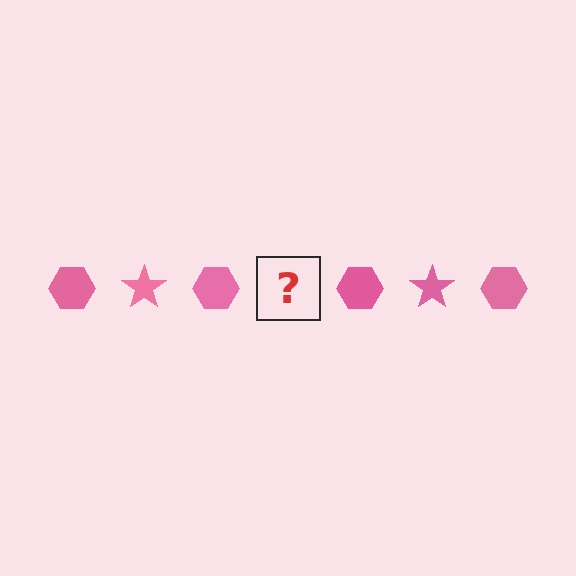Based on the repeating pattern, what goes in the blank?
The blank should be a pink star.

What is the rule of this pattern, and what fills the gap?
The rule is that the pattern cycles through hexagon, star shapes in pink. The gap should be filled with a pink star.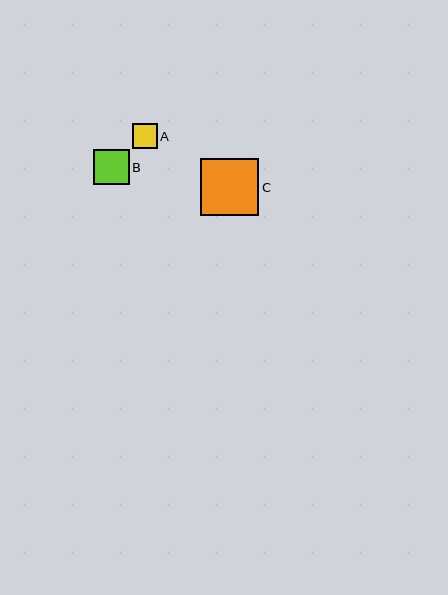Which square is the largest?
Square C is the largest with a size of approximately 58 pixels.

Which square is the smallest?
Square A is the smallest with a size of approximately 25 pixels.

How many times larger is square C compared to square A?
Square C is approximately 2.3 times the size of square A.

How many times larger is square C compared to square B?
Square C is approximately 1.6 times the size of square B.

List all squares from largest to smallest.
From largest to smallest: C, B, A.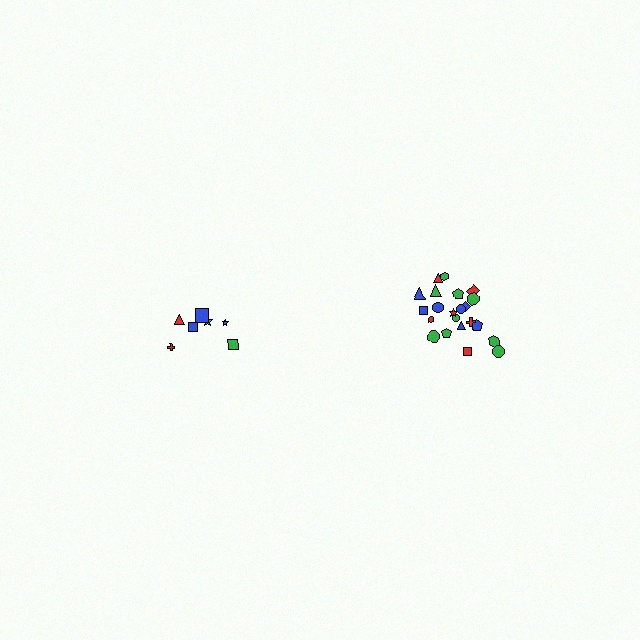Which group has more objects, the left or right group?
The right group.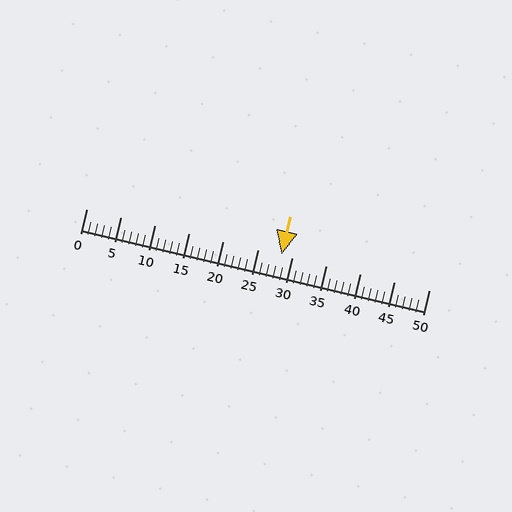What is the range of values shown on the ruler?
The ruler shows values from 0 to 50.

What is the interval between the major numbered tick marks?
The major tick marks are spaced 5 units apart.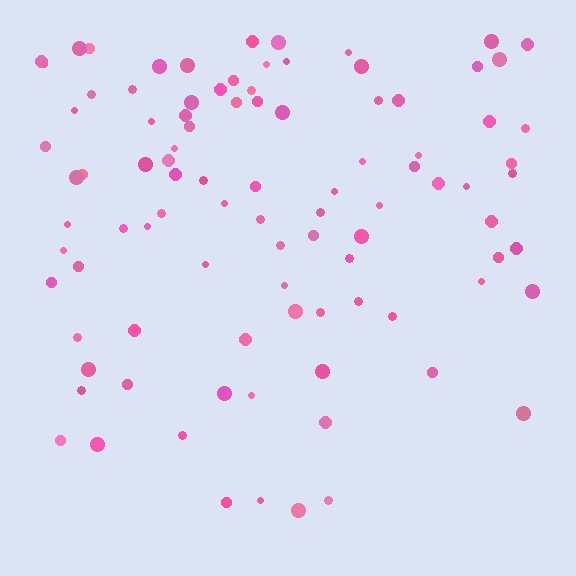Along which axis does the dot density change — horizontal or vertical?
Vertical.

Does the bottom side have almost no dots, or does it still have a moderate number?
Still a moderate number, just noticeably fewer than the top.